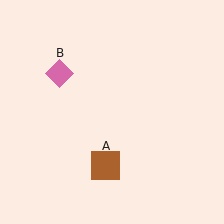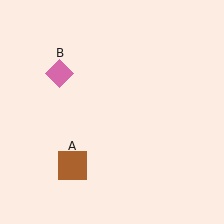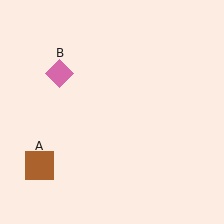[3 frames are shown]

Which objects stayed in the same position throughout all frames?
Pink diamond (object B) remained stationary.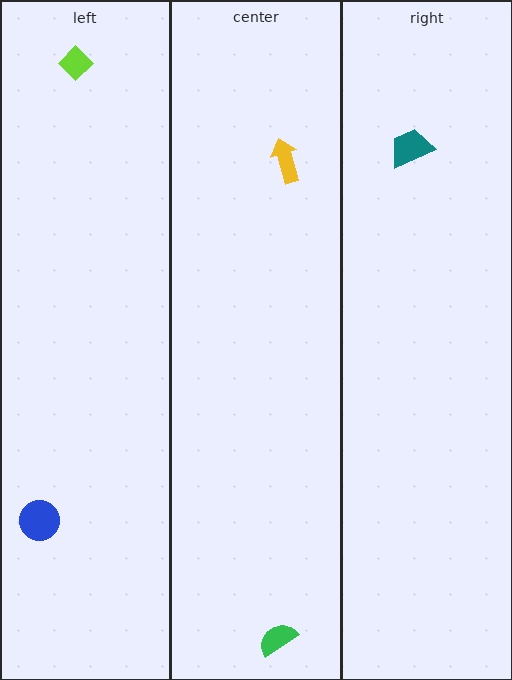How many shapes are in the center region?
2.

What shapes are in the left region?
The blue circle, the lime diamond.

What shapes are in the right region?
The teal trapezoid.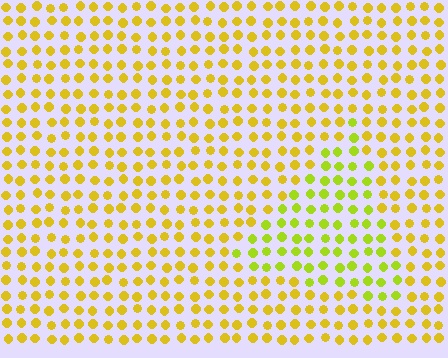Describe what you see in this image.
The image is filled with small yellow elements in a uniform arrangement. A triangle-shaped region is visible where the elements are tinted to a slightly different hue, forming a subtle color boundary.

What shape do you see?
I see a triangle.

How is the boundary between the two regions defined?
The boundary is defined purely by a slight shift in hue (about 27 degrees). Spacing, size, and orientation are identical on both sides.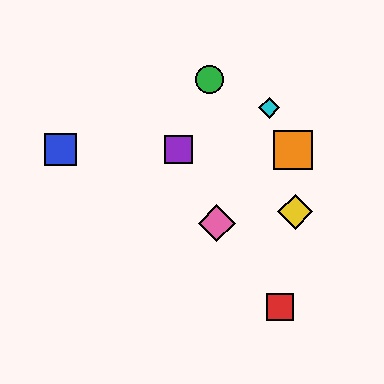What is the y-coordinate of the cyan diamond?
The cyan diamond is at y≈108.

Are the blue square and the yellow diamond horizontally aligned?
No, the blue square is at y≈150 and the yellow diamond is at y≈212.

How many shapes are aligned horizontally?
3 shapes (the blue square, the purple square, the orange square) are aligned horizontally.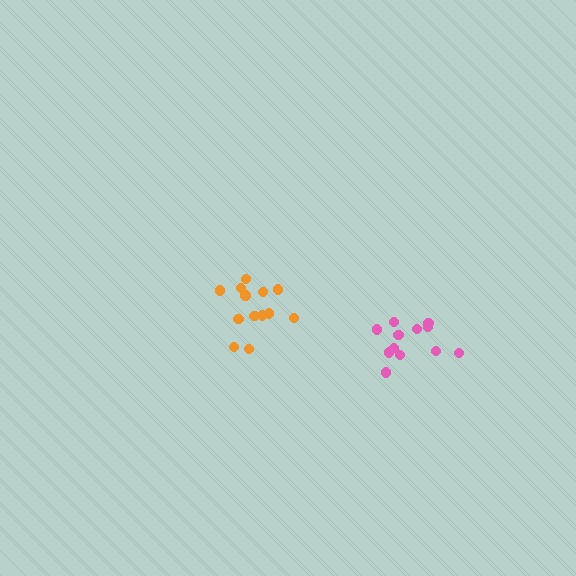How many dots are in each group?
Group 1: 13 dots, Group 2: 12 dots (25 total).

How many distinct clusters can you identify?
There are 2 distinct clusters.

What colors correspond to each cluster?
The clusters are colored: orange, pink.